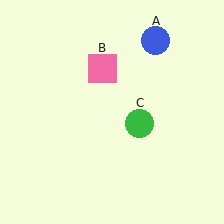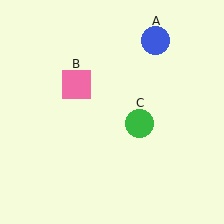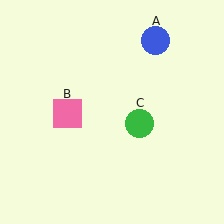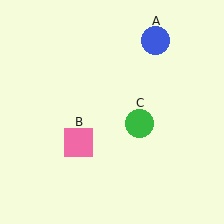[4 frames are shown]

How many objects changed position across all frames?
1 object changed position: pink square (object B).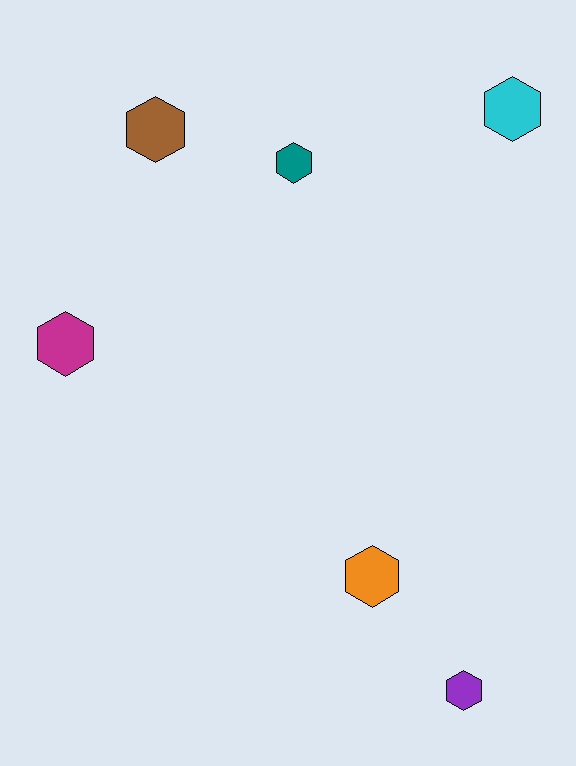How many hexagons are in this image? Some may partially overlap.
There are 6 hexagons.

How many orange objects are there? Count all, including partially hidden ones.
There is 1 orange object.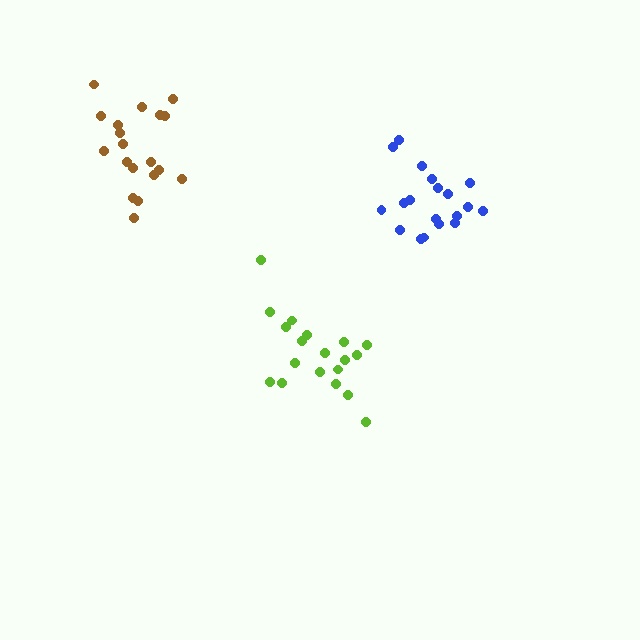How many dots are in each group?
Group 1: 19 dots, Group 2: 19 dots, Group 3: 19 dots (57 total).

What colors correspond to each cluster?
The clusters are colored: blue, brown, lime.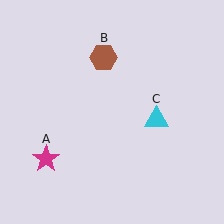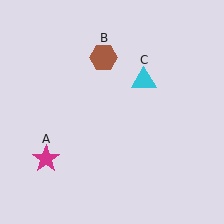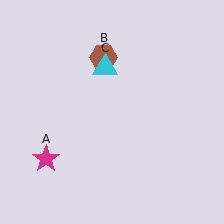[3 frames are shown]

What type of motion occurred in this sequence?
The cyan triangle (object C) rotated counterclockwise around the center of the scene.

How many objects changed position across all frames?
1 object changed position: cyan triangle (object C).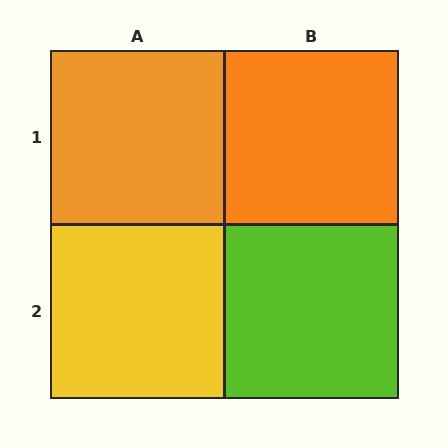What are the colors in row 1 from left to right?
Orange, orange.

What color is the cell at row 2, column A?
Yellow.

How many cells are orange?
2 cells are orange.